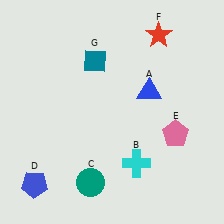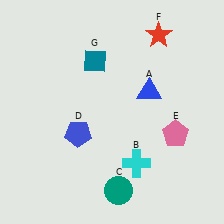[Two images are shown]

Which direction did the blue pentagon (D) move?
The blue pentagon (D) moved up.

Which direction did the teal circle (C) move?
The teal circle (C) moved right.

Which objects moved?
The objects that moved are: the teal circle (C), the blue pentagon (D).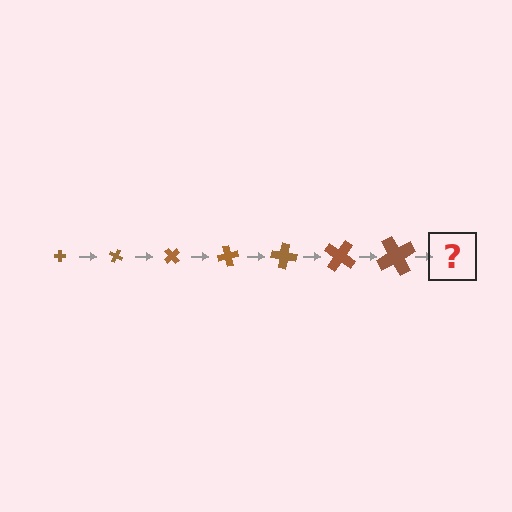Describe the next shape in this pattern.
It should be a cross, larger than the previous one and rotated 175 degrees from the start.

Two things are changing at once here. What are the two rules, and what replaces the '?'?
The two rules are that the cross grows larger each step and it rotates 25 degrees each step. The '?' should be a cross, larger than the previous one and rotated 175 degrees from the start.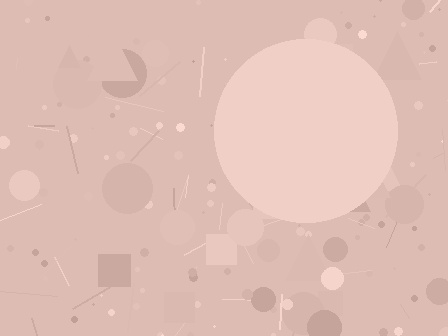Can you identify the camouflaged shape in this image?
The camouflaged shape is a circle.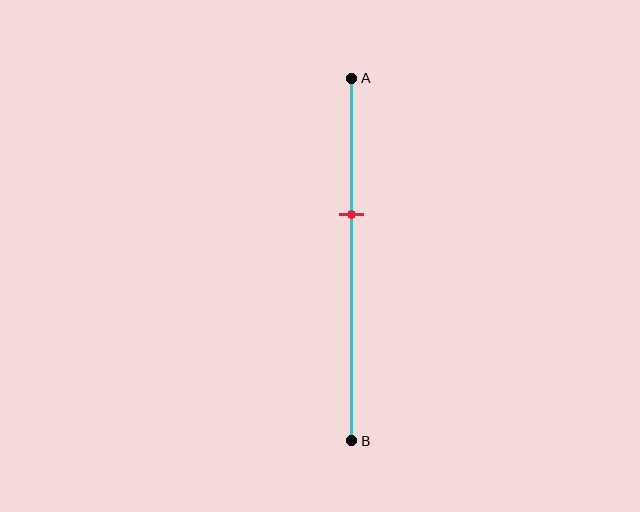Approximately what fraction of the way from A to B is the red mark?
The red mark is approximately 40% of the way from A to B.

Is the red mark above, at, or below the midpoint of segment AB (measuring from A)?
The red mark is above the midpoint of segment AB.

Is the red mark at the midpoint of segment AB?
No, the mark is at about 40% from A, not at the 50% midpoint.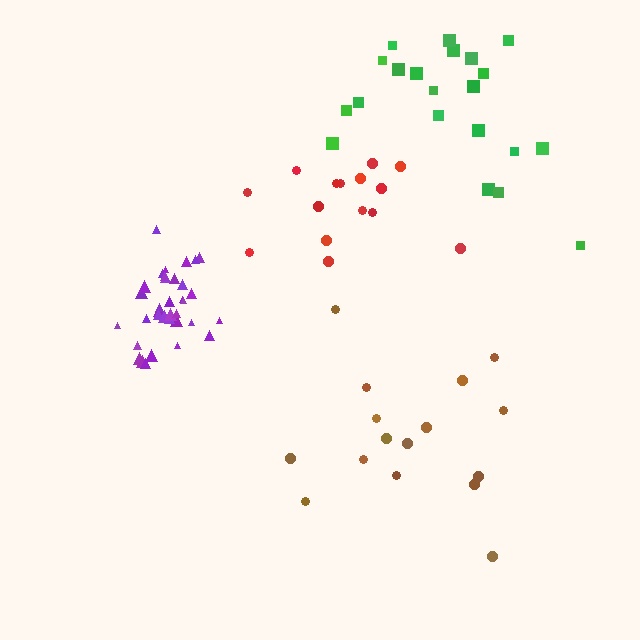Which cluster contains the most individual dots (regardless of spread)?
Purple (35).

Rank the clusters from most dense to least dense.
purple, green, red, brown.